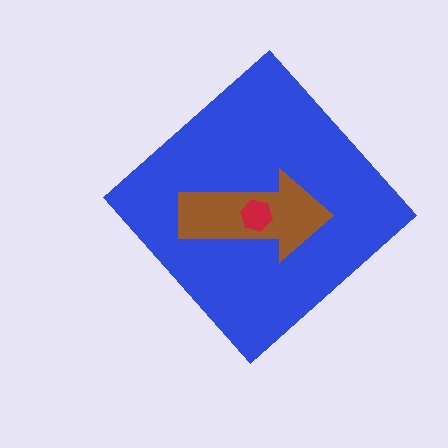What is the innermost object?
The red hexagon.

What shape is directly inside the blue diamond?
The brown arrow.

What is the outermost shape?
The blue diamond.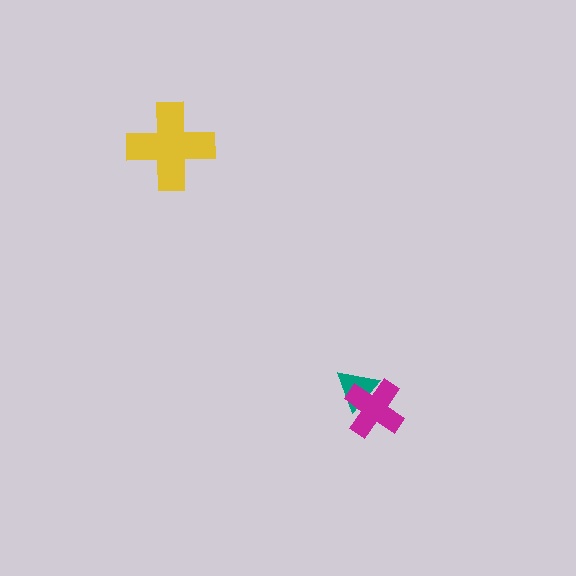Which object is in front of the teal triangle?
The magenta cross is in front of the teal triangle.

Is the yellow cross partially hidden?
No, no other shape covers it.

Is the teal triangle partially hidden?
Yes, it is partially covered by another shape.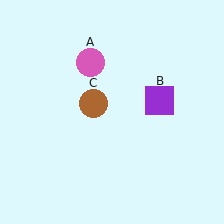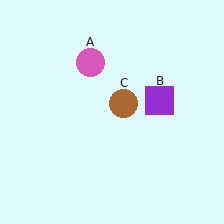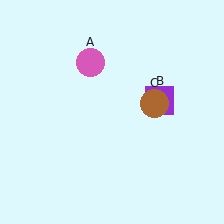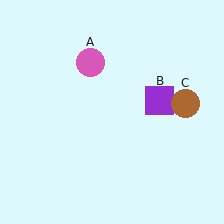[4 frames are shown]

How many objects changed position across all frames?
1 object changed position: brown circle (object C).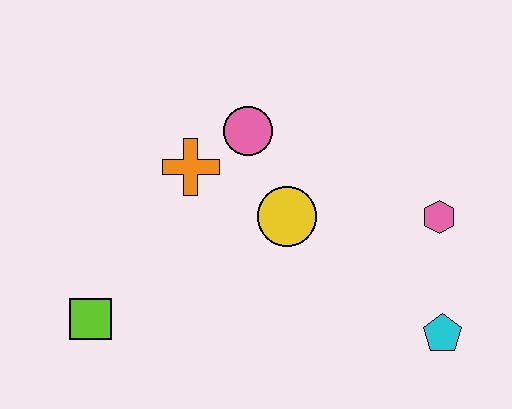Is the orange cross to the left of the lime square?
No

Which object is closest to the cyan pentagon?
The pink hexagon is closest to the cyan pentagon.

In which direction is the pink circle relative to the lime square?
The pink circle is above the lime square.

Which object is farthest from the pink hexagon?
The lime square is farthest from the pink hexagon.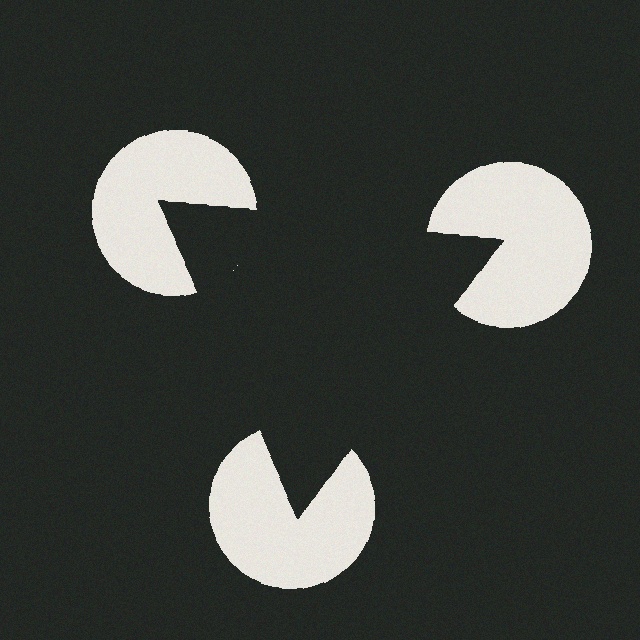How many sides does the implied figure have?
3 sides.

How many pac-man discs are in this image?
There are 3 — one at each vertex of the illusory triangle.